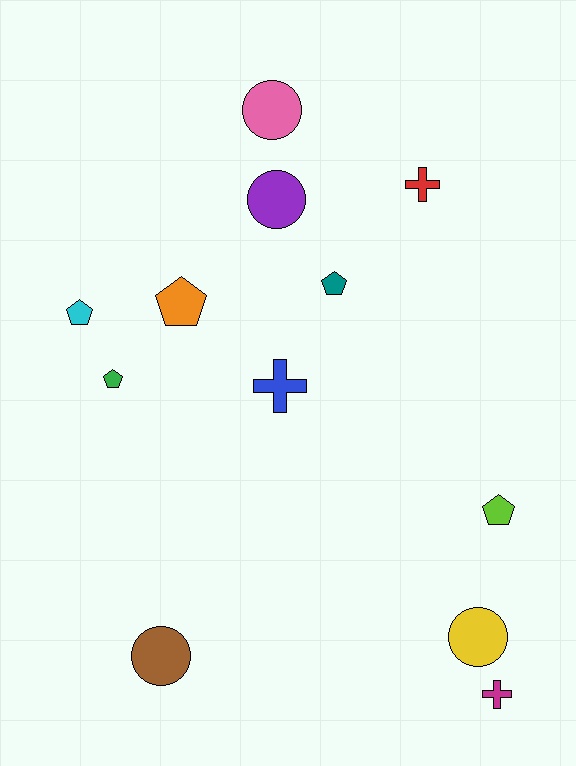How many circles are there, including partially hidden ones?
There are 4 circles.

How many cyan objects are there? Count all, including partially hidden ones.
There is 1 cyan object.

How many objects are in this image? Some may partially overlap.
There are 12 objects.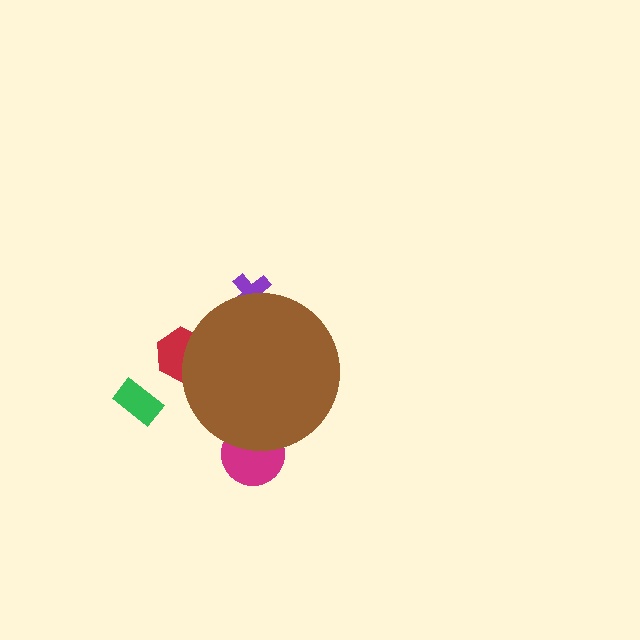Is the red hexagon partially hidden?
Yes, the red hexagon is partially hidden behind the brown circle.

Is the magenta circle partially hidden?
Yes, the magenta circle is partially hidden behind the brown circle.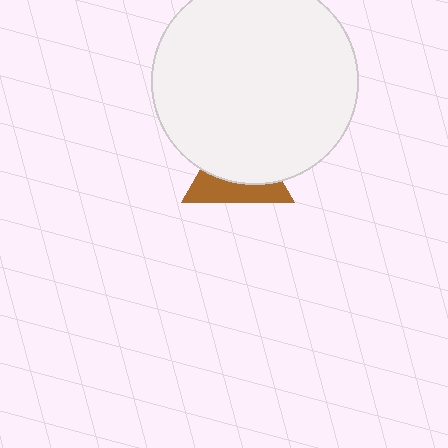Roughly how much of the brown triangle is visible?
A small part of it is visible (roughly 41%).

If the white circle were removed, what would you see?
You would see the complete brown triangle.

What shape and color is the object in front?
The object in front is a white circle.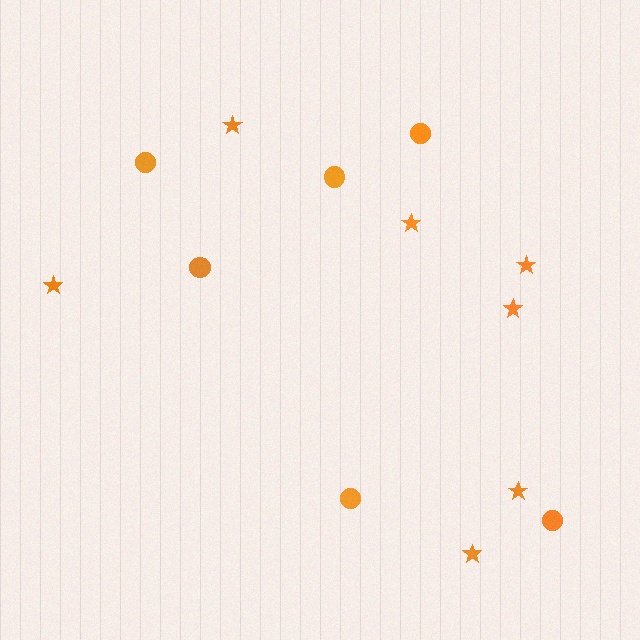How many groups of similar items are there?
There are 2 groups: one group of stars (7) and one group of circles (6).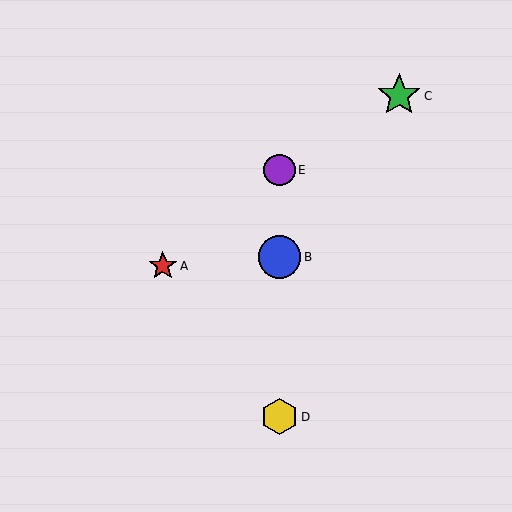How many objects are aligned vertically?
3 objects (B, D, E) are aligned vertically.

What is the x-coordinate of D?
Object D is at x≈280.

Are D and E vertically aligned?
Yes, both are at x≈280.